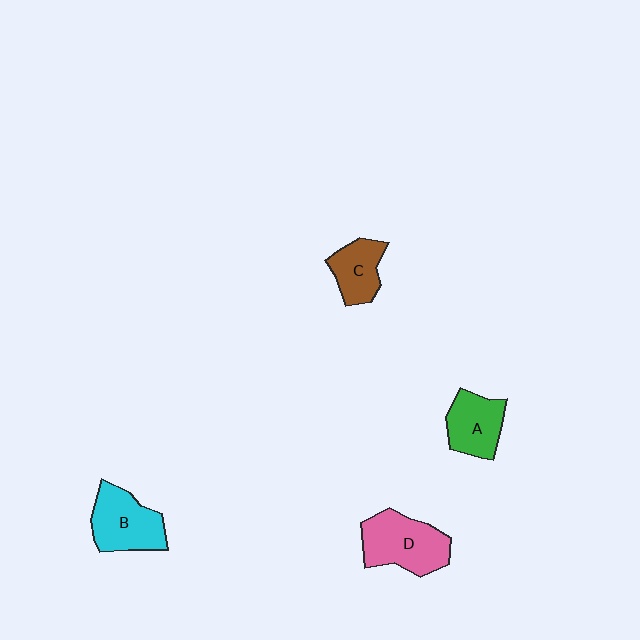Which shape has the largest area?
Shape D (pink).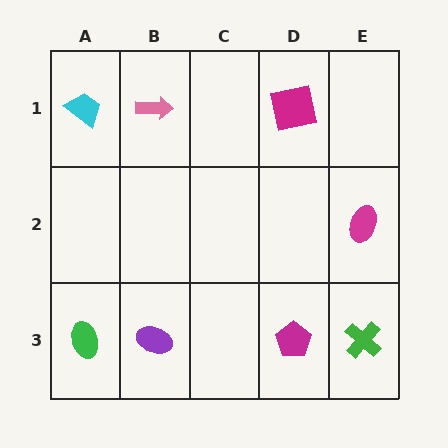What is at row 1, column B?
A pink arrow.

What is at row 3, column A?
A green ellipse.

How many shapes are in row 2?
1 shape.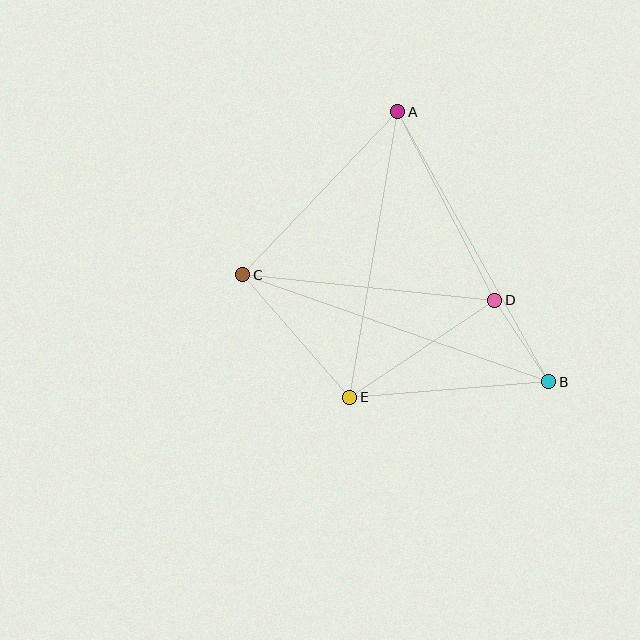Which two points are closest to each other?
Points B and D are closest to each other.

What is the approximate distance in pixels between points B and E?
The distance between B and E is approximately 200 pixels.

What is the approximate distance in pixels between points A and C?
The distance between A and C is approximately 225 pixels.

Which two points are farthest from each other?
Points B and C are farthest from each other.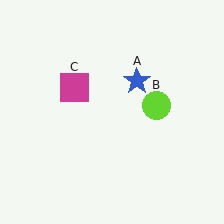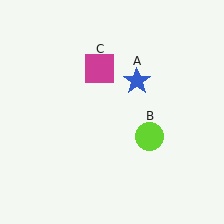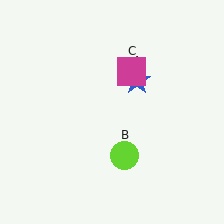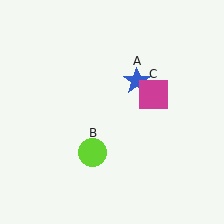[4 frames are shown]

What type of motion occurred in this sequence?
The lime circle (object B), magenta square (object C) rotated clockwise around the center of the scene.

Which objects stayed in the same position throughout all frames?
Blue star (object A) remained stationary.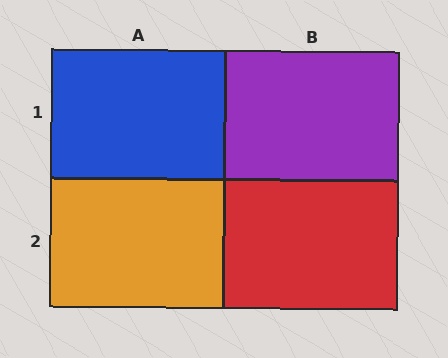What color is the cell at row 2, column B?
Red.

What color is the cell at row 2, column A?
Orange.